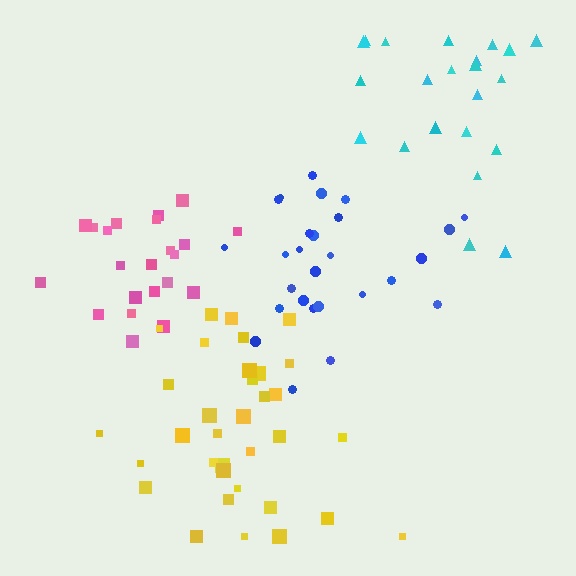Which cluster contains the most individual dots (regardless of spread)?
Yellow (34).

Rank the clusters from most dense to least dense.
blue, pink, yellow, cyan.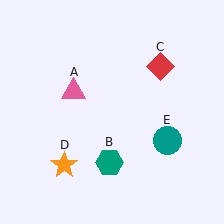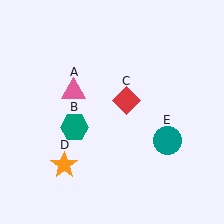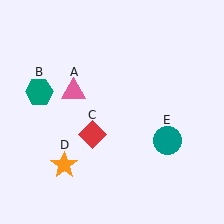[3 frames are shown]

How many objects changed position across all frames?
2 objects changed position: teal hexagon (object B), red diamond (object C).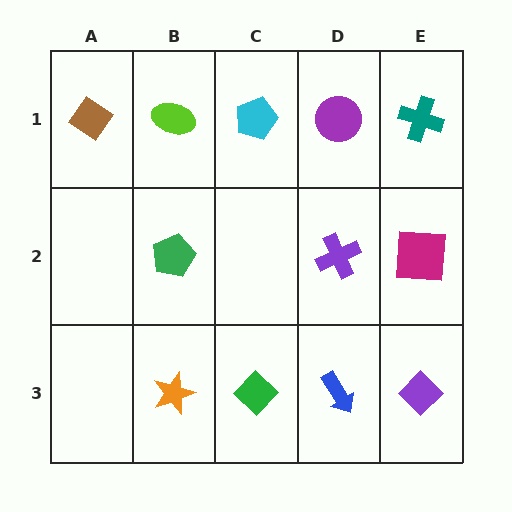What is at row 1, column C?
A cyan pentagon.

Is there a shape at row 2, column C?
No, that cell is empty.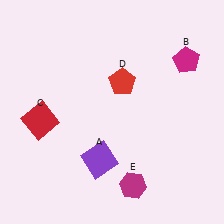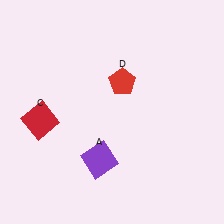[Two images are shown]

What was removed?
The magenta hexagon (E), the magenta pentagon (B) were removed in Image 2.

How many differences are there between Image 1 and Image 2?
There are 2 differences between the two images.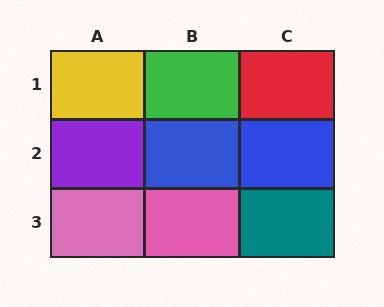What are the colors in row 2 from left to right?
Purple, blue, blue.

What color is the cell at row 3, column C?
Teal.